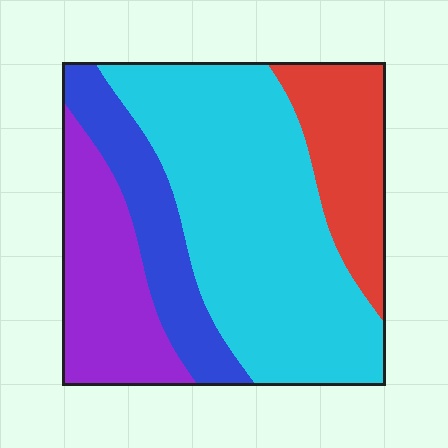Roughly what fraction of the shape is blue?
Blue covers around 15% of the shape.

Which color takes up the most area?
Cyan, at roughly 50%.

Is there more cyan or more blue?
Cyan.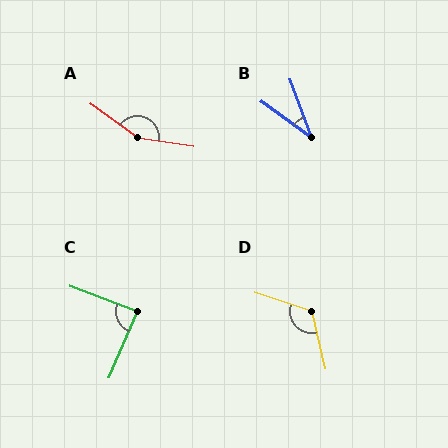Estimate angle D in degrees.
Approximately 121 degrees.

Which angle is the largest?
A, at approximately 153 degrees.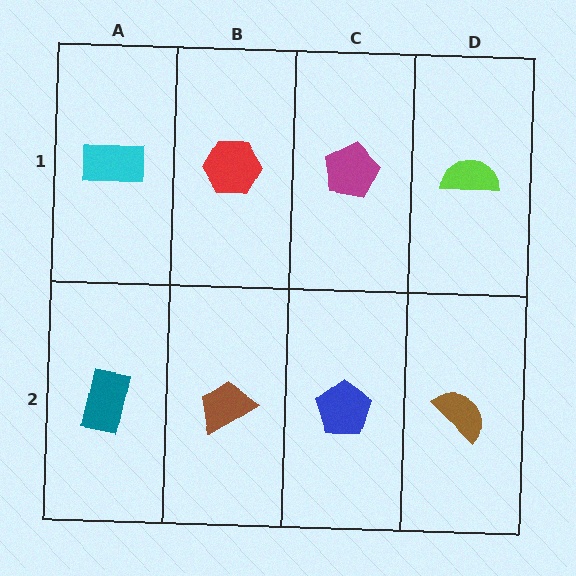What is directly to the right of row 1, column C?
A lime semicircle.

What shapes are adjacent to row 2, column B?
A red hexagon (row 1, column B), a teal rectangle (row 2, column A), a blue pentagon (row 2, column C).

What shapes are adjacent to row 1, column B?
A brown trapezoid (row 2, column B), a cyan rectangle (row 1, column A), a magenta pentagon (row 1, column C).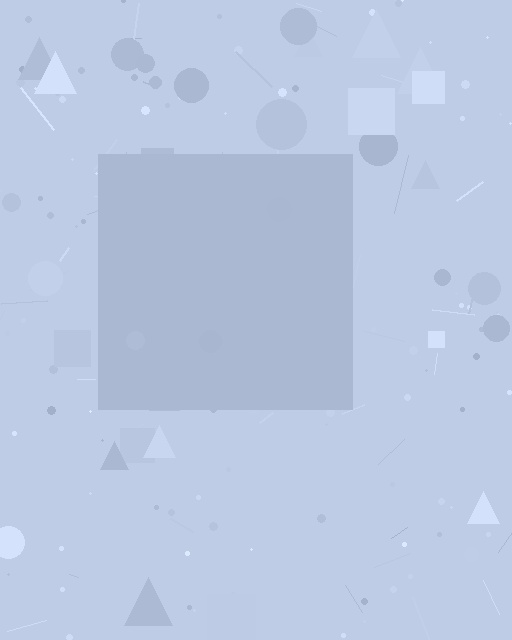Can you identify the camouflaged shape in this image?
The camouflaged shape is a square.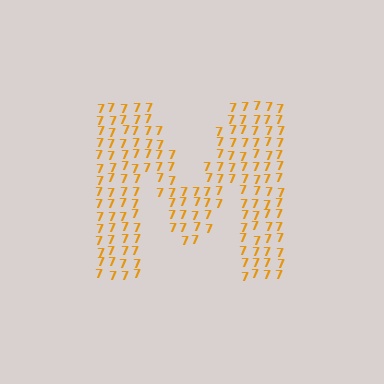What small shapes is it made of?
It is made of small digit 7's.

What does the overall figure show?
The overall figure shows the letter M.